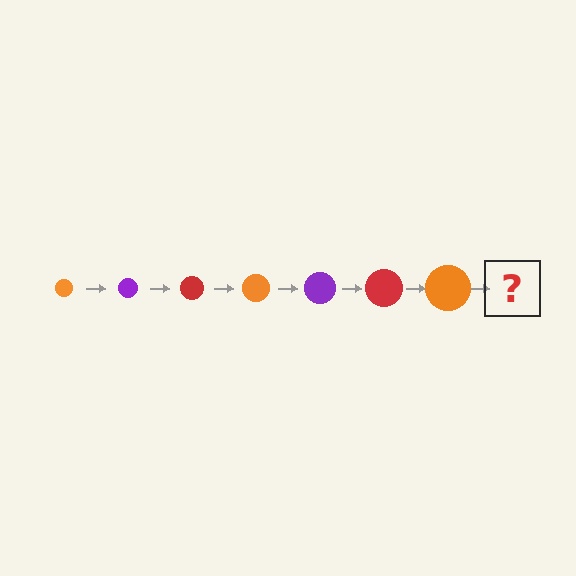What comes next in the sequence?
The next element should be a purple circle, larger than the previous one.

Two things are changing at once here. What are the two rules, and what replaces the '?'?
The two rules are that the circle grows larger each step and the color cycles through orange, purple, and red. The '?' should be a purple circle, larger than the previous one.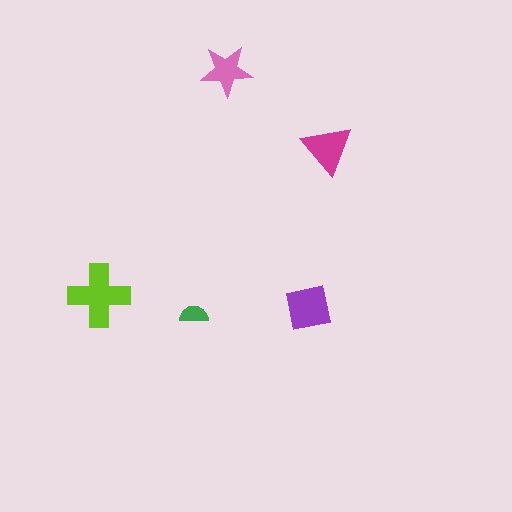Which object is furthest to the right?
The magenta triangle is rightmost.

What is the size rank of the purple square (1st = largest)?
2nd.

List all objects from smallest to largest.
The green semicircle, the pink star, the magenta triangle, the purple square, the lime cross.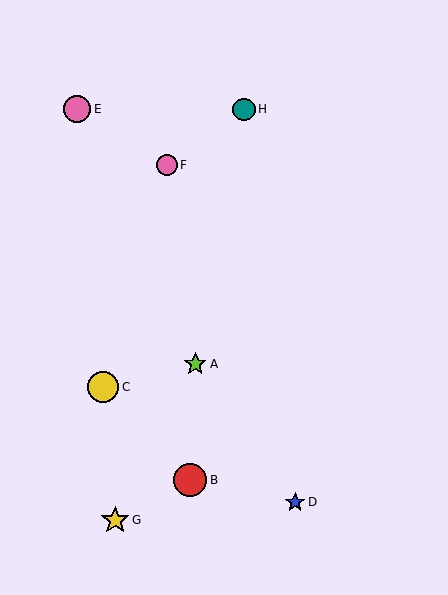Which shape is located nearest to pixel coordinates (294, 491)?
The blue star (labeled D) at (295, 502) is nearest to that location.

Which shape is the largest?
The red circle (labeled B) is the largest.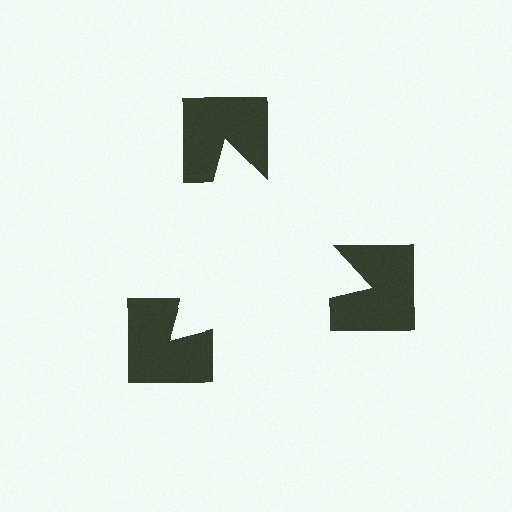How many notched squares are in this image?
There are 3 — one at each vertex of the illusory triangle.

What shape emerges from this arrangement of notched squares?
An illusory triangle — its edges are inferred from the aligned wedge cuts in the notched squares, not physically drawn.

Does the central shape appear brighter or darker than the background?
It typically appears slightly brighter than the background, even though no actual brightness change is drawn.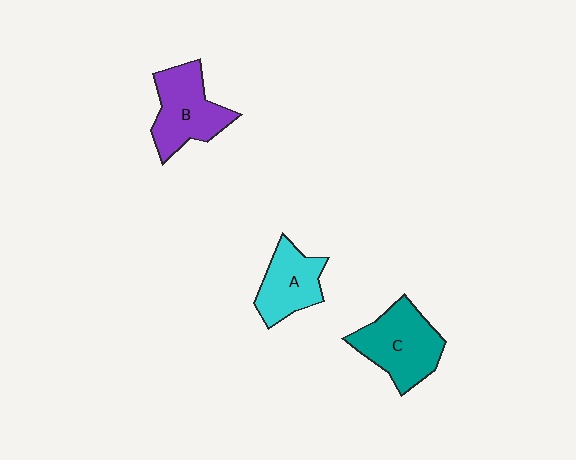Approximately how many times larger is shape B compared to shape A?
Approximately 1.2 times.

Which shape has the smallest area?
Shape A (cyan).